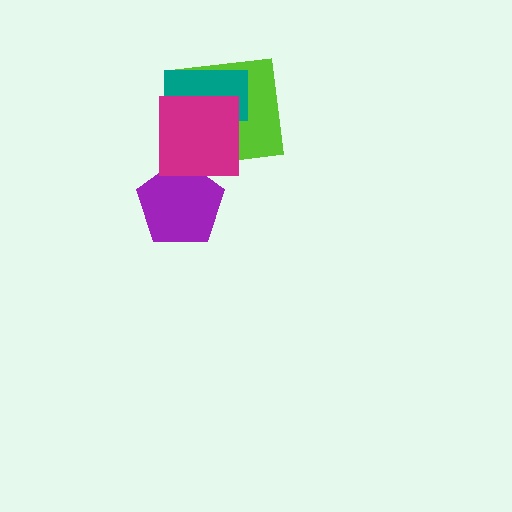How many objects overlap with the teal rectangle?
2 objects overlap with the teal rectangle.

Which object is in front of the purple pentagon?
The magenta square is in front of the purple pentagon.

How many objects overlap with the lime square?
2 objects overlap with the lime square.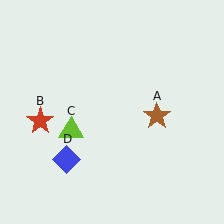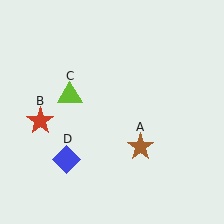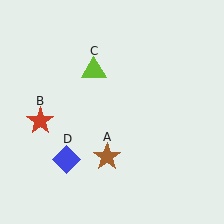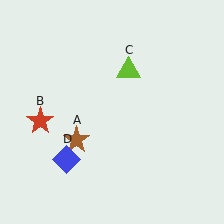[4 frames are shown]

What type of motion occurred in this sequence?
The brown star (object A), lime triangle (object C) rotated clockwise around the center of the scene.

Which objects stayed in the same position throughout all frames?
Red star (object B) and blue diamond (object D) remained stationary.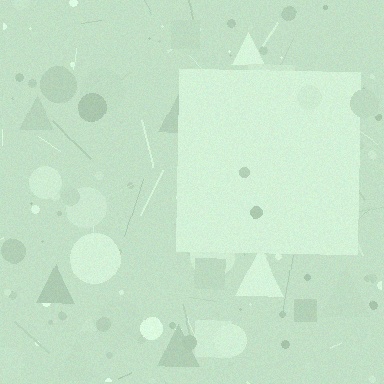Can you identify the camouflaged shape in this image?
The camouflaged shape is a square.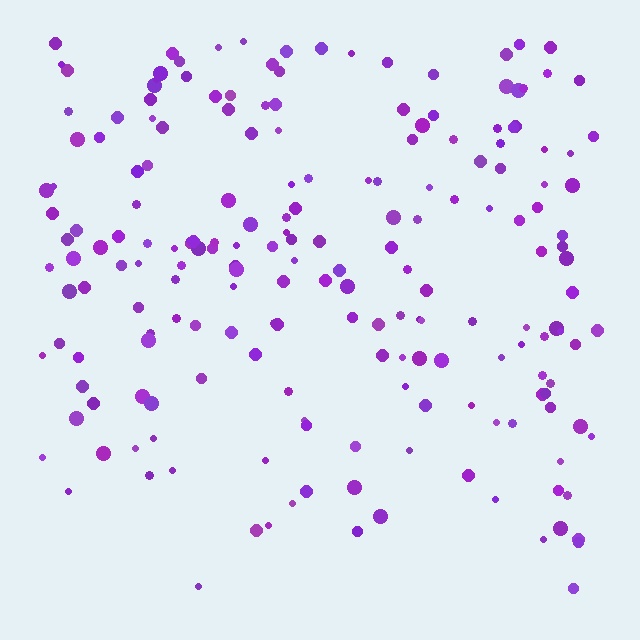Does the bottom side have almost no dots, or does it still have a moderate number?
Still a moderate number, just noticeably fewer than the top.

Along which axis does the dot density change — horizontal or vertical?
Vertical.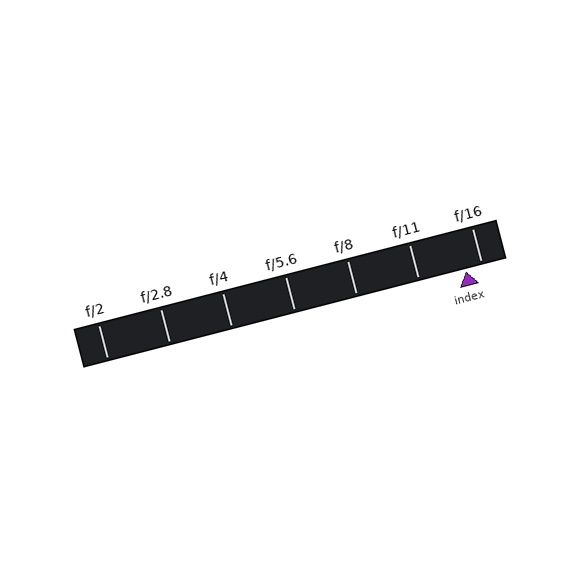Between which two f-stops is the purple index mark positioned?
The index mark is between f/11 and f/16.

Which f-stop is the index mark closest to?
The index mark is closest to f/16.